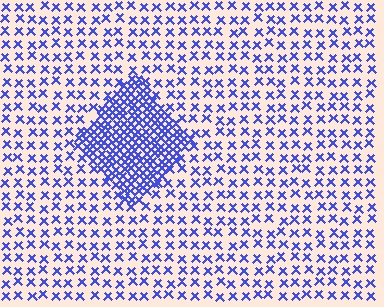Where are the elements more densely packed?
The elements are more densely packed inside the diamond boundary.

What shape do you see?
I see a diamond.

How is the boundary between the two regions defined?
The boundary is defined by a change in element density (approximately 2.8x ratio). All elements are the same color, size, and shape.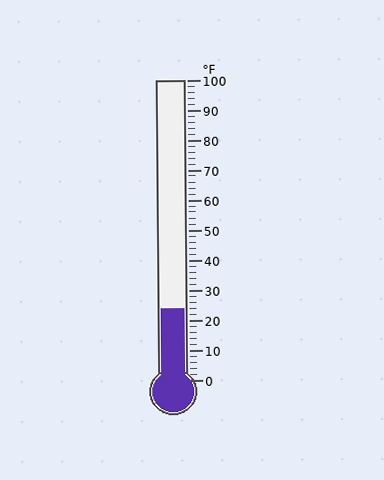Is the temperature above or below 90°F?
The temperature is below 90°F.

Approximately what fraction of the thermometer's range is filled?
The thermometer is filled to approximately 25% of its range.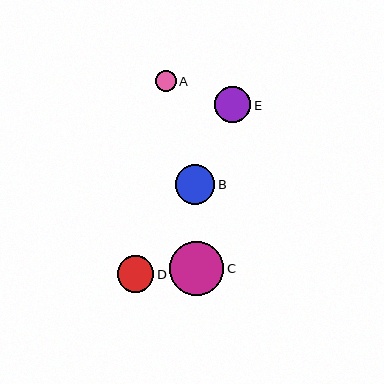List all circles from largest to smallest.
From largest to smallest: C, B, D, E, A.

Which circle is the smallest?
Circle A is the smallest with a size of approximately 21 pixels.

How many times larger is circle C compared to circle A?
Circle C is approximately 2.6 times the size of circle A.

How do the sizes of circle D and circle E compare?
Circle D and circle E are approximately the same size.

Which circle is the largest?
Circle C is the largest with a size of approximately 54 pixels.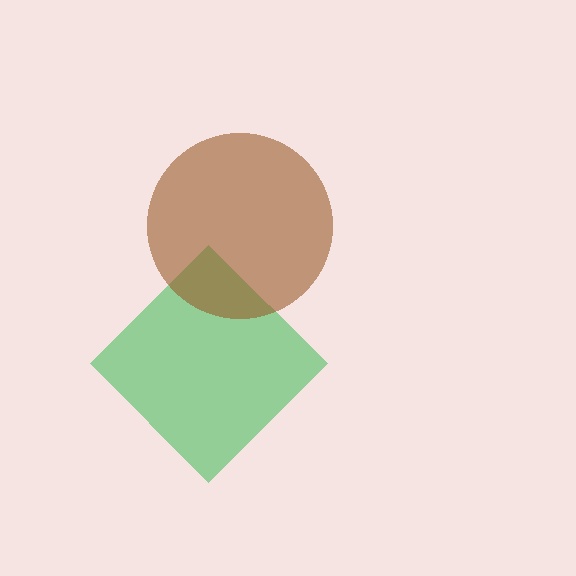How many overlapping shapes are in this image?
There are 2 overlapping shapes in the image.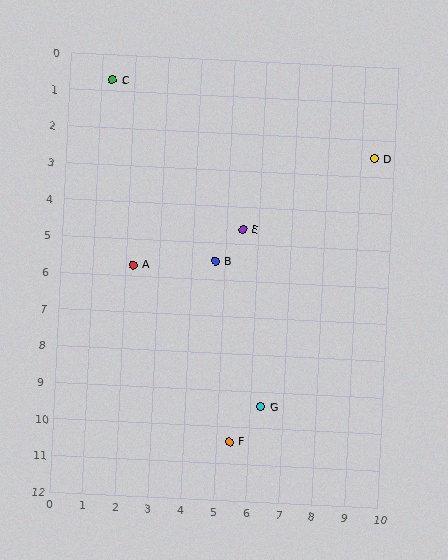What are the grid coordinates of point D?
Point D is at approximately (9.4, 2.5).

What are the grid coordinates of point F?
Point F is at approximately (5.4, 10.4).